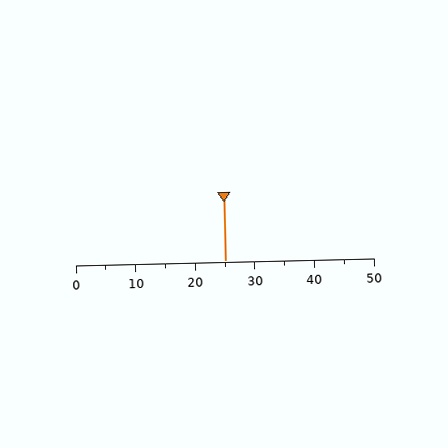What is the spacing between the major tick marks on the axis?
The major ticks are spaced 10 apart.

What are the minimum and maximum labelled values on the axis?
The axis runs from 0 to 50.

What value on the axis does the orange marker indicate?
The marker indicates approximately 25.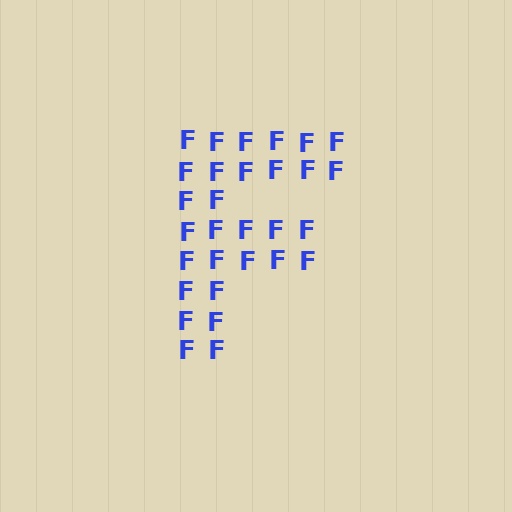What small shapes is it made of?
It is made of small letter F's.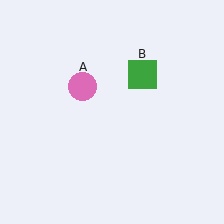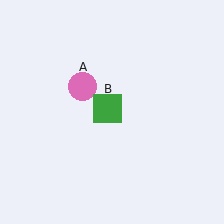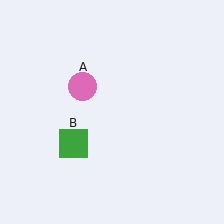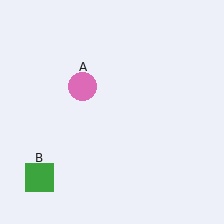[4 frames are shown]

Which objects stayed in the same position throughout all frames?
Pink circle (object A) remained stationary.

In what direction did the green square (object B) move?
The green square (object B) moved down and to the left.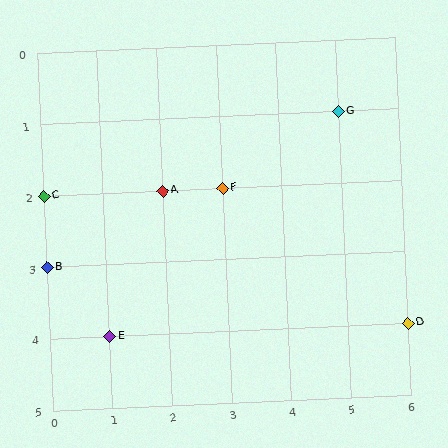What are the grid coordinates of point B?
Point B is at grid coordinates (0, 3).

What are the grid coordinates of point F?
Point F is at grid coordinates (3, 2).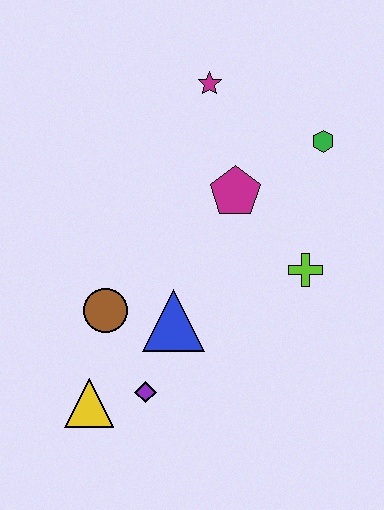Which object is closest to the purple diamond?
The yellow triangle is closest to the purple diamond.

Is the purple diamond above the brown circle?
No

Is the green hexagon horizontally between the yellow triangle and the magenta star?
No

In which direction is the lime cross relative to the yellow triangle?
The lime cross is to the right of the yellow triangle.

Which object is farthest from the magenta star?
The yellow triangle is farthest from the magenta star.